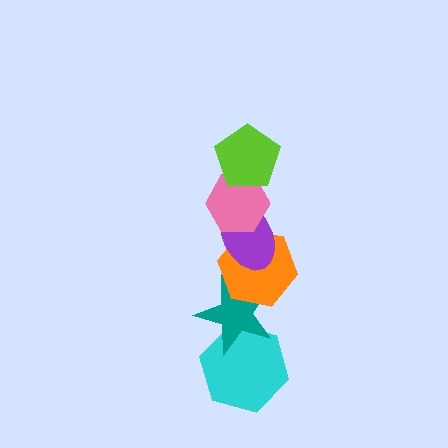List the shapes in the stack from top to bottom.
From top to bottom: the lime pentagon, the pink hexagon, the purple ellipse, the orange hexagon, the teal star, the cyan hexagon.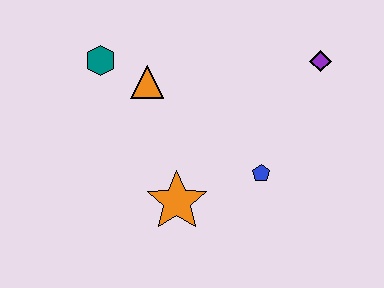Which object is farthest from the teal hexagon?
The purple diamond is farthest from the teal hexagon.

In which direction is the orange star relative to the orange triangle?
The orange star is below the orange triangle.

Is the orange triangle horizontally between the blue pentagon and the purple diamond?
No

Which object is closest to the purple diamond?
The blue pentagon is closest to the purple diamond.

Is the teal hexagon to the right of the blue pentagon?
No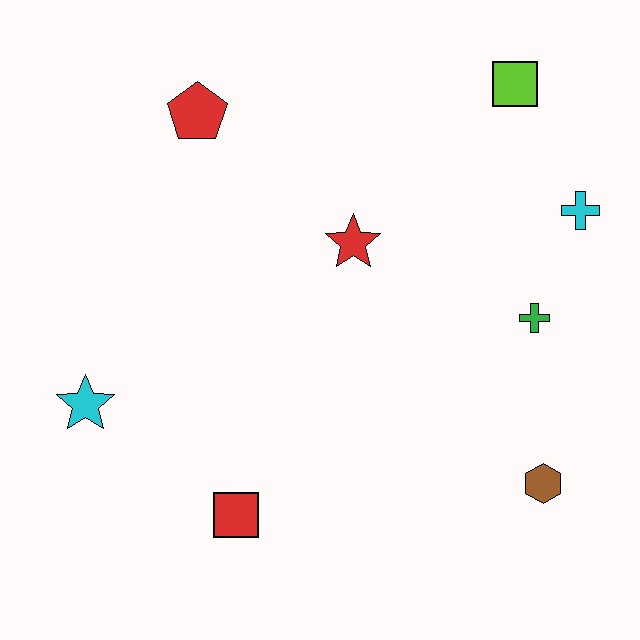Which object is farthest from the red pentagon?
The brown hexagon is farthest from the red pentagon.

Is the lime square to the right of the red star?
Yes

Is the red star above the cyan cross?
No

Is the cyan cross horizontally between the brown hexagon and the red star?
No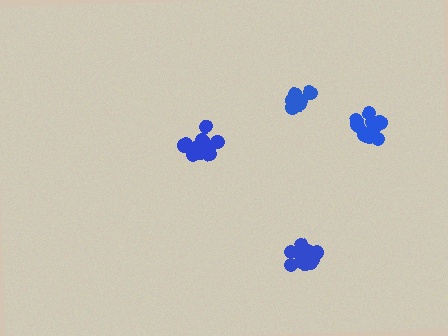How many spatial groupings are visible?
There are 4 spatial groupings.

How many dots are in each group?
Group 1: 10 dots, Group 2: 12 dots, Group 3: 12 dots, Group 4: 14 dots (48 total).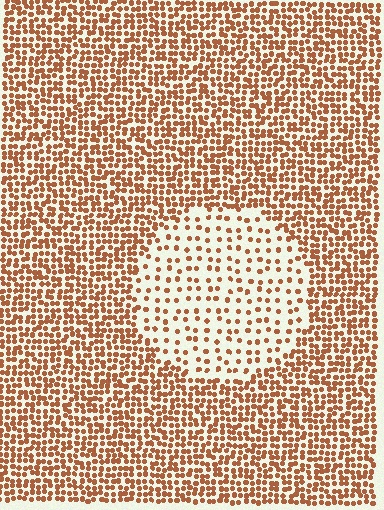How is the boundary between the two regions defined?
The boundary is defined by a change in element density (approximately 2.6x ratio). All elements are the same color, size, and shape.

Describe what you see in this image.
The image contains small brown elements arranged at two different densities. A circle-shaped region is visible where the elements are less densely packed than the surrounding area.